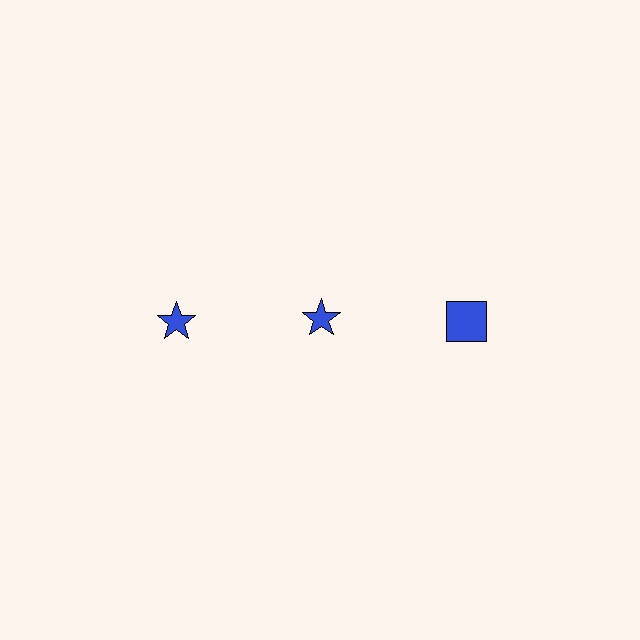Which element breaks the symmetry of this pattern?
The blue square in the top row, center column breaks the symmetry. All other shapes are blue stars.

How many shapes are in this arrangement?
There are 3 shapes arranged in a grid pattern.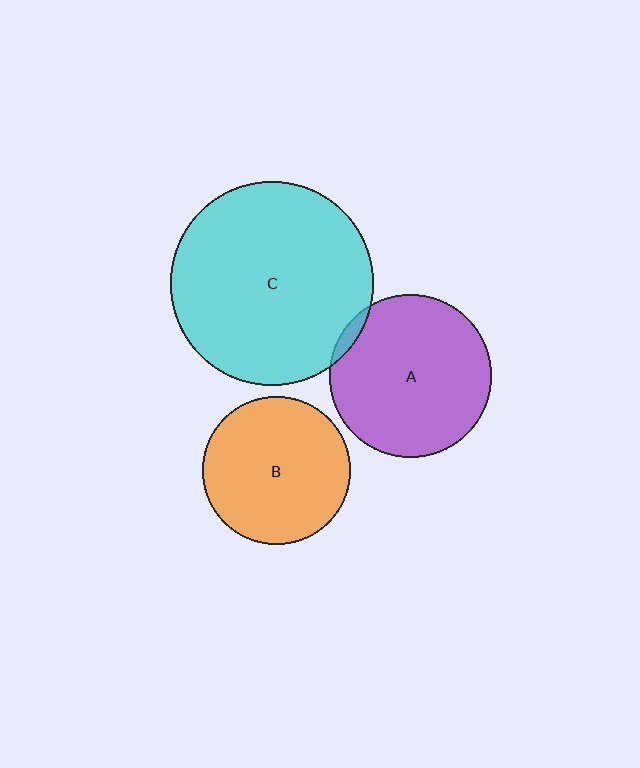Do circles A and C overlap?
Yes.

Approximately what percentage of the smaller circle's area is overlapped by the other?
Approximately 5%.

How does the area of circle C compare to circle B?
Approximately 1.9 times.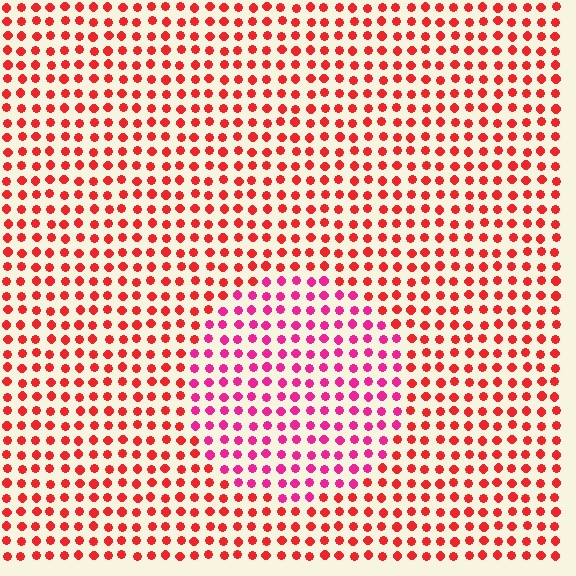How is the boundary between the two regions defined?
The boundary is defined purely by a slight shift in hue (about 33 degrees). Spacing, size, and orientation are identical on both sides.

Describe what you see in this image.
The image is filled with small red elements in a uniform arrangement. A circle-shaped region is visible where the elements are tinted to a slightly different hue, forming a subtle color boundary.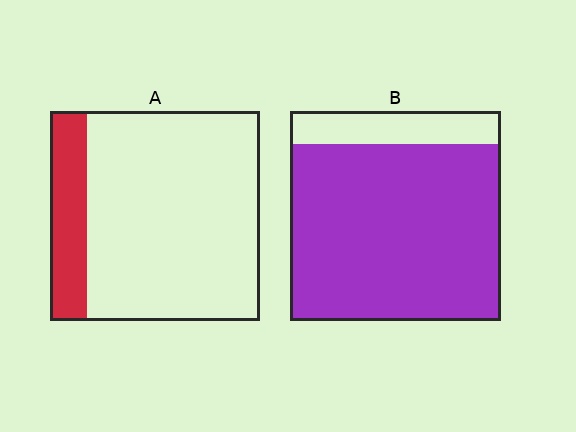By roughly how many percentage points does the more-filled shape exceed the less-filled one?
By roughly 65 percentage points (B over A).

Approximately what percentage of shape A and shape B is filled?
A is approximately 20% and B is approximately 85%.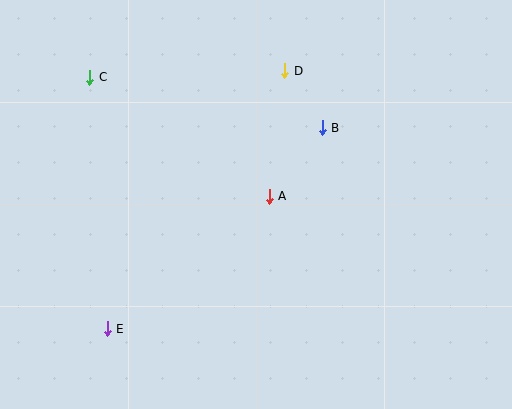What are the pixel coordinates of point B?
Point B is at (322, 128).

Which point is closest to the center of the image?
Point A at (269, 196) is closest to the center.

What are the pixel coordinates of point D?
Point D is at (285, 71).